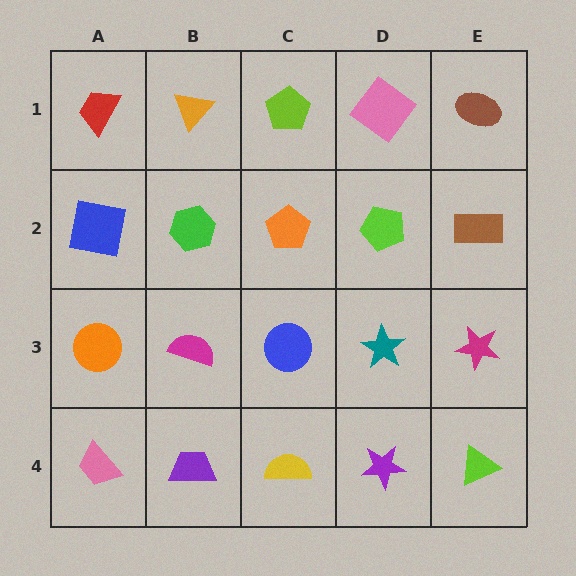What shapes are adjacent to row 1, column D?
A lime pentagon (row 2, column D), a lime pentagon (row 1, column C), a brown ellipse (row 1, column E).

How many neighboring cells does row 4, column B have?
3.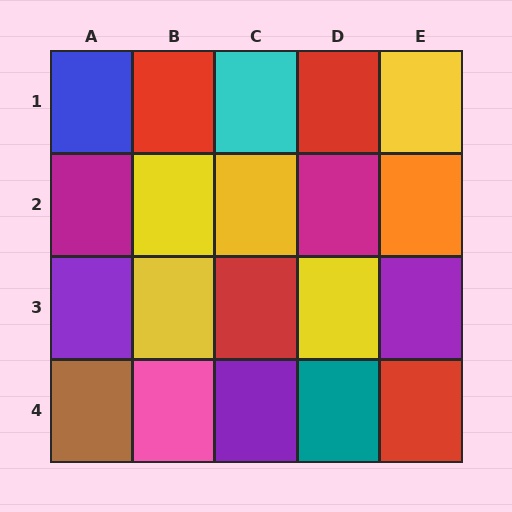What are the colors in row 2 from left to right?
Magenta, yellow, yellow, magenta, orange.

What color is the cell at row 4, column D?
Teal.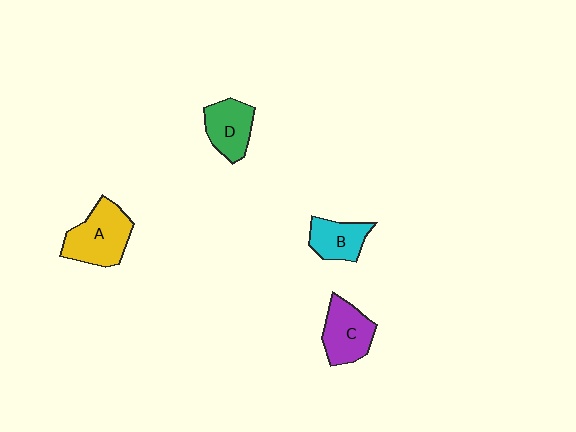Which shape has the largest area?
Shape A (yellow).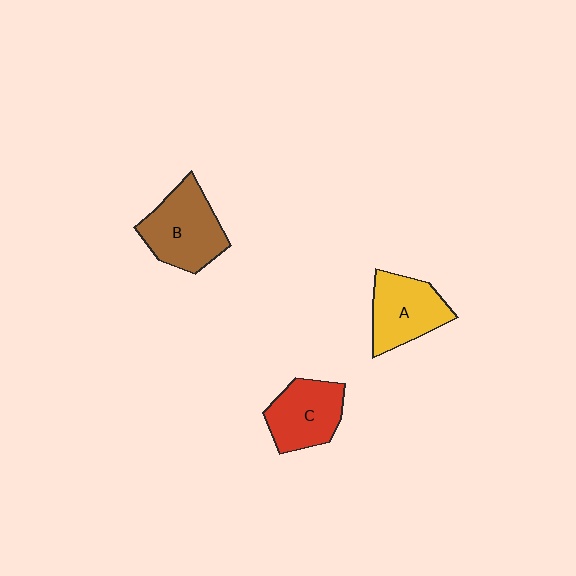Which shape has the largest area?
Shape B (brown).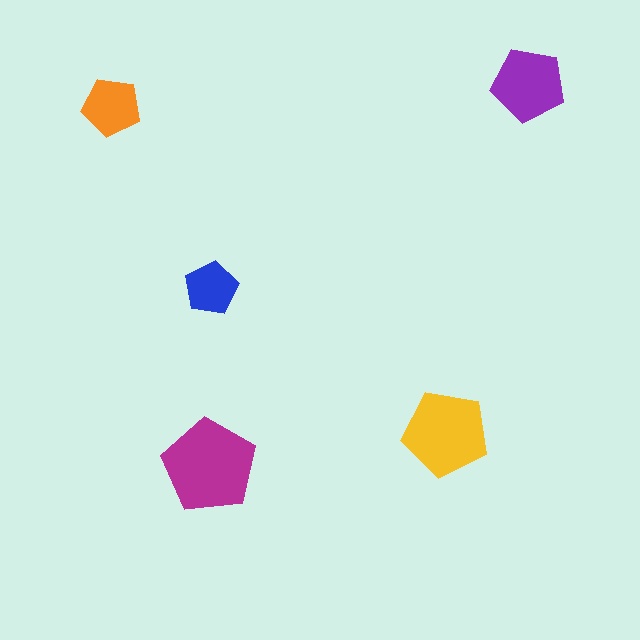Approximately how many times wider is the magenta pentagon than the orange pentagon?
About 1.5 times wider.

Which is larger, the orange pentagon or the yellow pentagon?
The yellow one.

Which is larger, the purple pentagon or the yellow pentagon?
The yellow one.